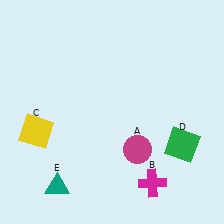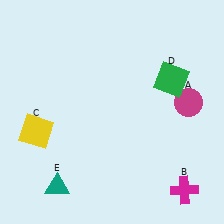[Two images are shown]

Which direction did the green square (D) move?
The green square (D) moved up.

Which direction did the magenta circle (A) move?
The magenta circle (A) moved right.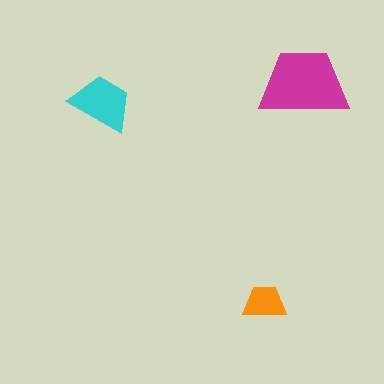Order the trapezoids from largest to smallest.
the magenta one, the cyan one, the orange one.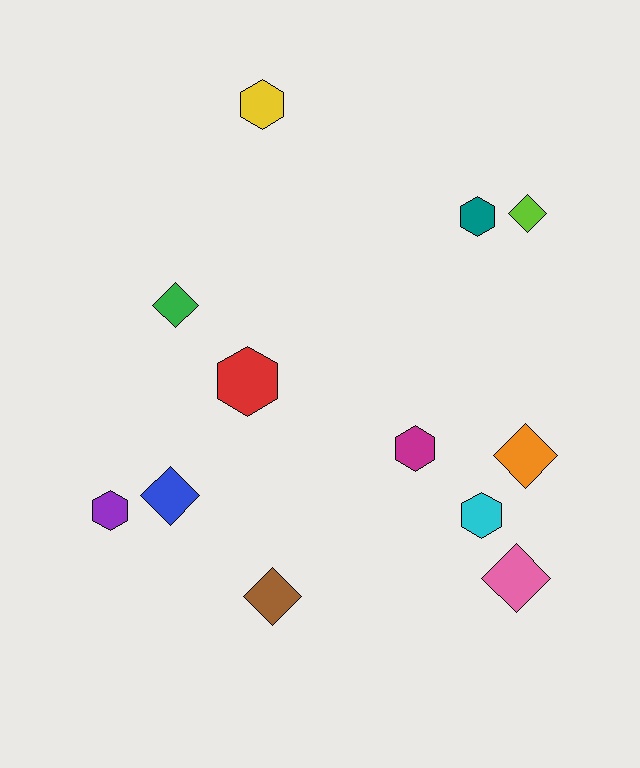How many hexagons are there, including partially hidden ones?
There are 6 hexagons.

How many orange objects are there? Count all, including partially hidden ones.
There is 1 orange object.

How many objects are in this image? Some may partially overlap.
There are 12 objects.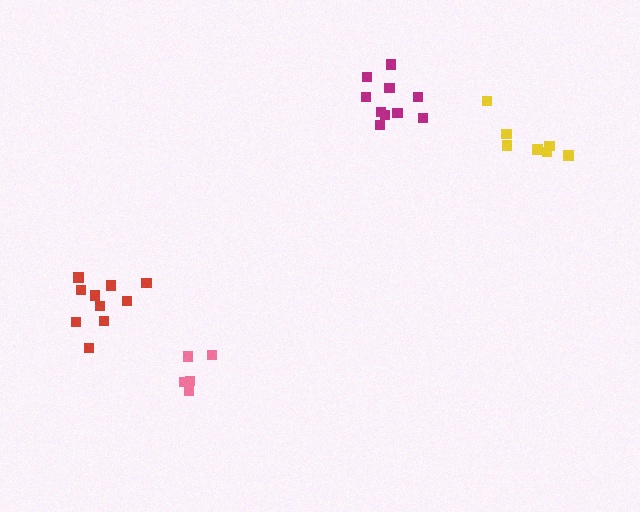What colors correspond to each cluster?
The clusters are colored: magenta, pink, red, yellow.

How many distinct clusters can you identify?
There are 4 distinct clusters.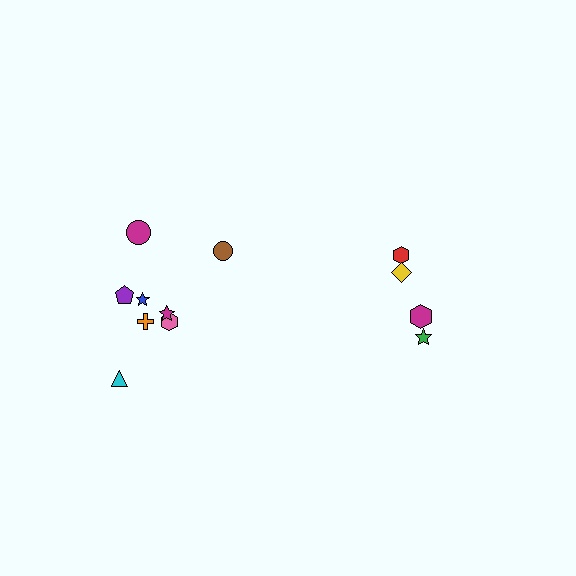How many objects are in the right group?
There are 4 objects.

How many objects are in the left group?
There are 8 objects.